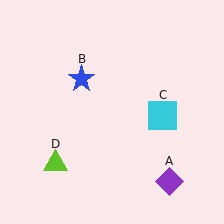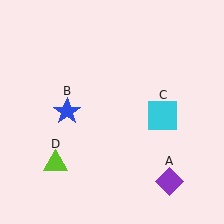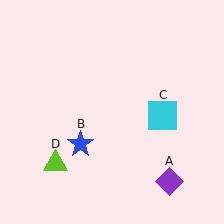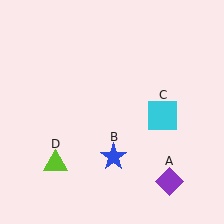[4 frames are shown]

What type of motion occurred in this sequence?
The blue star (object B) rotated counterclockwise around the center of the scene.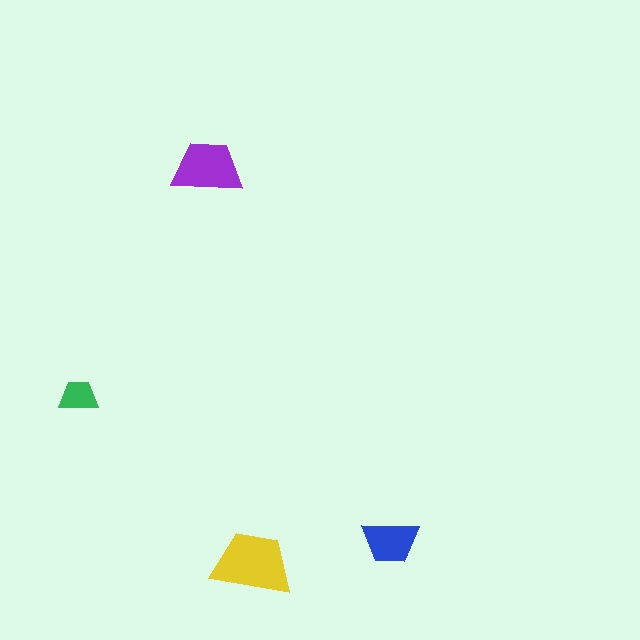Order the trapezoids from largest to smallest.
the yellow one, the purple one, the blue one, the green one.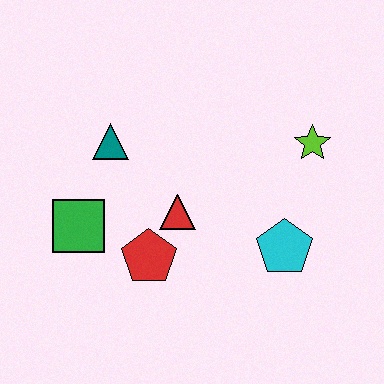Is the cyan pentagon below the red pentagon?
No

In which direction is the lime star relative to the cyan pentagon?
The lime star is above the cyan pentagon.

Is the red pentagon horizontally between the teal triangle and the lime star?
Yes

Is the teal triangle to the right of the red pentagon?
No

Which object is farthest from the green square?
The lime star is farthest from the green square.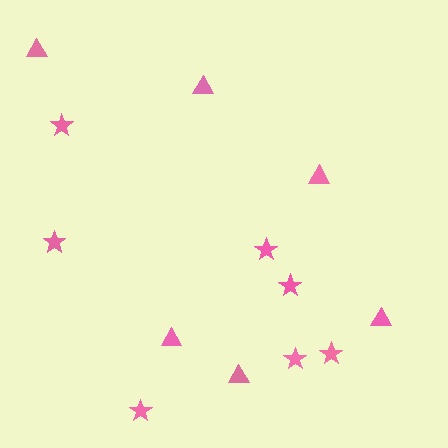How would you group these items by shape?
There are 2 groups: one group of stars (7) and one group of triangles (6).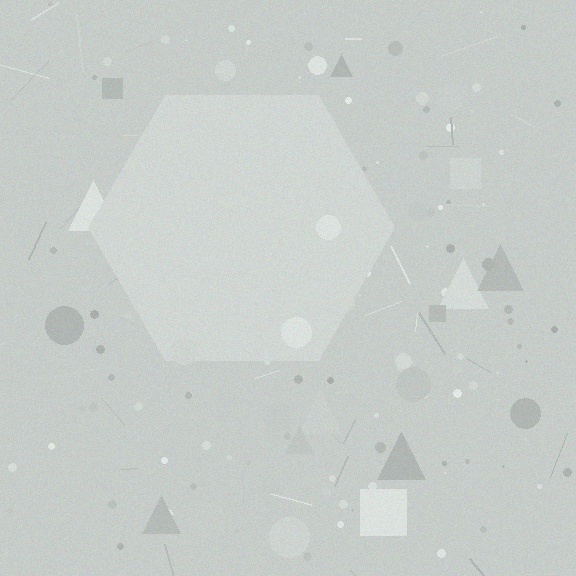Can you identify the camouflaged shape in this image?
The camouflaged shape is a hexagon.